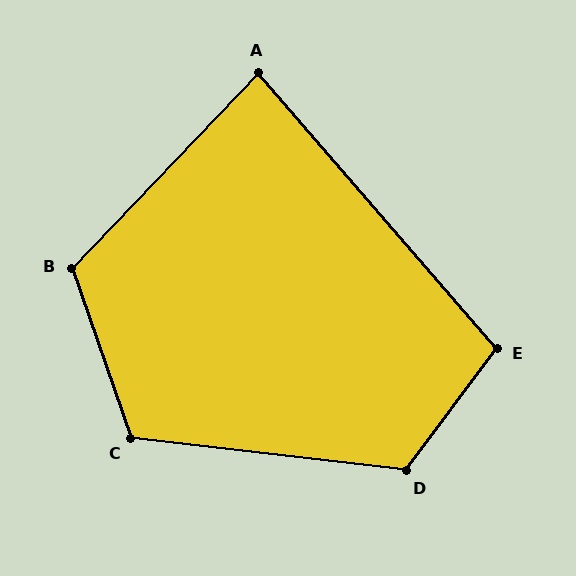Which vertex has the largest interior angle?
D, at approximately 120 degrees.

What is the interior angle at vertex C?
Approximately 116 degrees (obtuse).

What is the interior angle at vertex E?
Approximately 103 degrees (obtuse).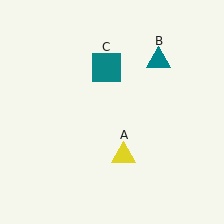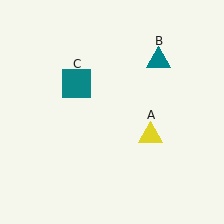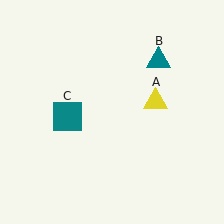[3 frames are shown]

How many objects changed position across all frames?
2 objects changed position: yellow triangle (object A), teal square (object C).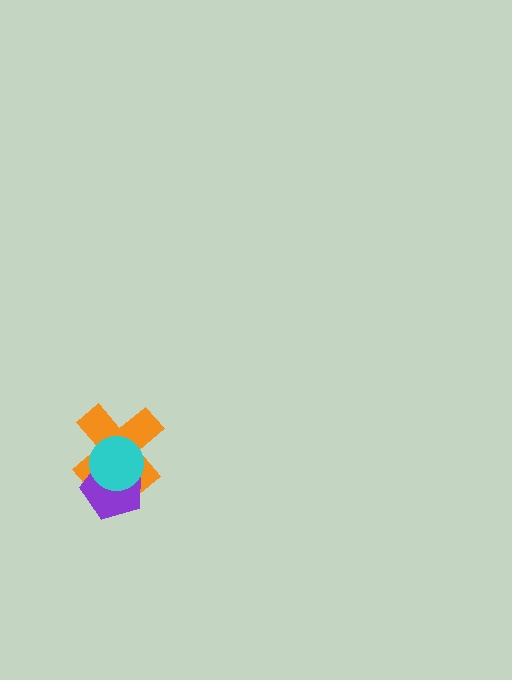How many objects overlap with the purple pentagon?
2 objects overlap with the purple pentagon.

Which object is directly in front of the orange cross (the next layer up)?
The purple pentagon is directly in front of the orange cross.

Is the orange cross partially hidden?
Yes, it is partially covered by another shape.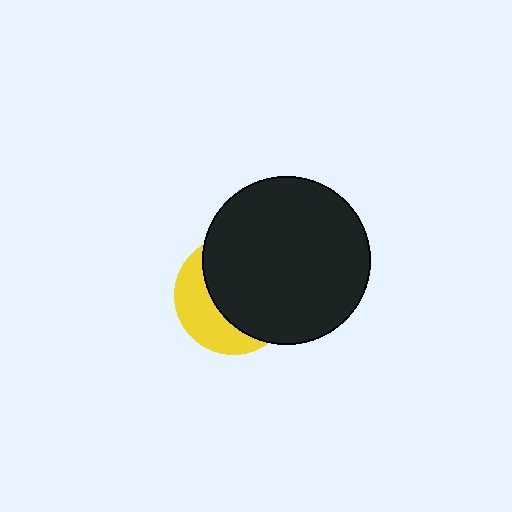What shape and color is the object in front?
The object in front is a black circle.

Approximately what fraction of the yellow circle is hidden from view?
Roughly 64% of the yellow circle is hidden behind the black circle.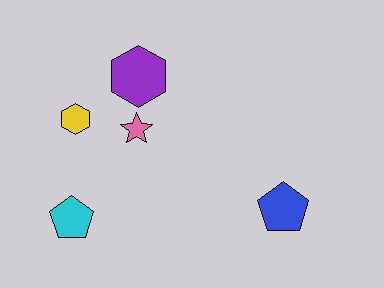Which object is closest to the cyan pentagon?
The yellow hexagon is closest to the cyan pentagon.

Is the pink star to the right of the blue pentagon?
No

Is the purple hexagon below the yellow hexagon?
No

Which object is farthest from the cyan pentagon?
The blue pentagon is farthest from the cyan pentagon.